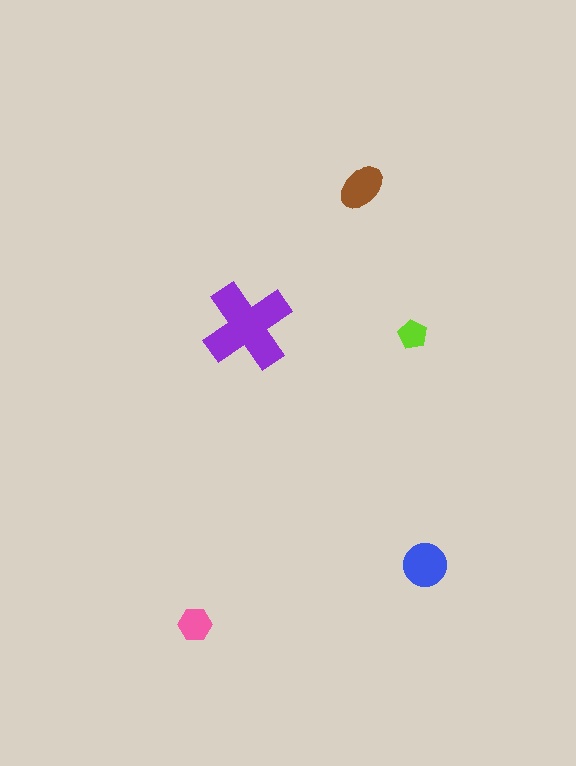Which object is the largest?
The purple cross.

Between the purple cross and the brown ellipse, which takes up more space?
The purple cross.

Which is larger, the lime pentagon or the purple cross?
The purple cross.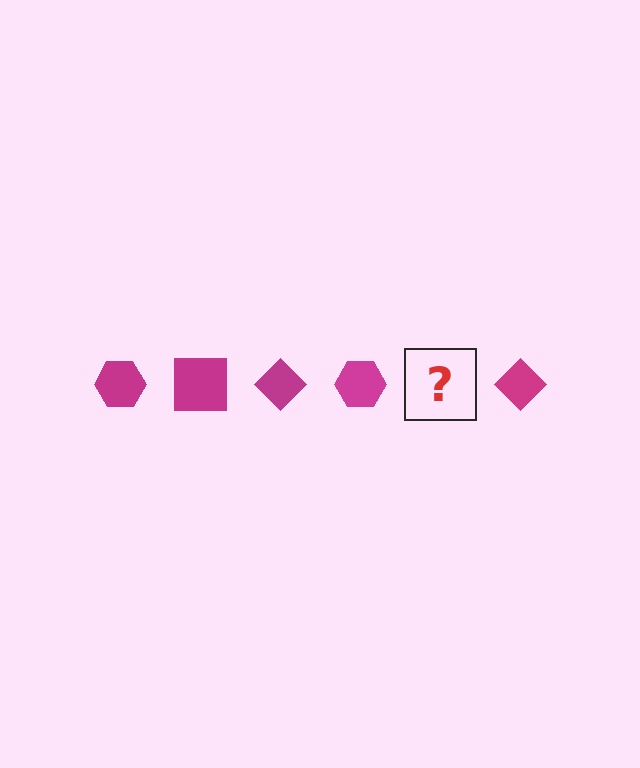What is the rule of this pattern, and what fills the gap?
The rule is that the pattern cycles through hexagon, square, diamond shapes in magenta. The gap should be filled with a magenta square.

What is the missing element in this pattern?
The missing element is a magenta square.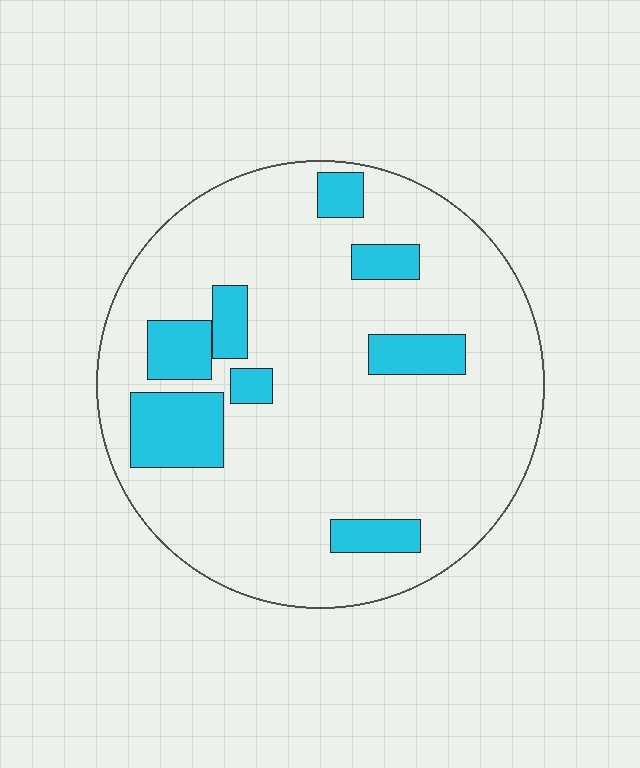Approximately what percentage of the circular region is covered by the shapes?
Approximately 15%.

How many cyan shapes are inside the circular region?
8.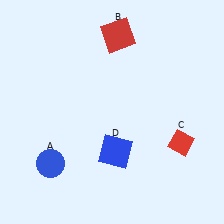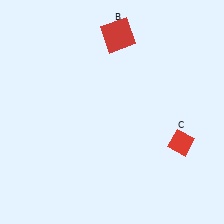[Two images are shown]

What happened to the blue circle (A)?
The blue circle (A) was removed in Image 2. It was in the bottom-left area of Image 1.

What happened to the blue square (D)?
The blue square (D) was removed in Image 2. It was in the bottom-right area of Image 1.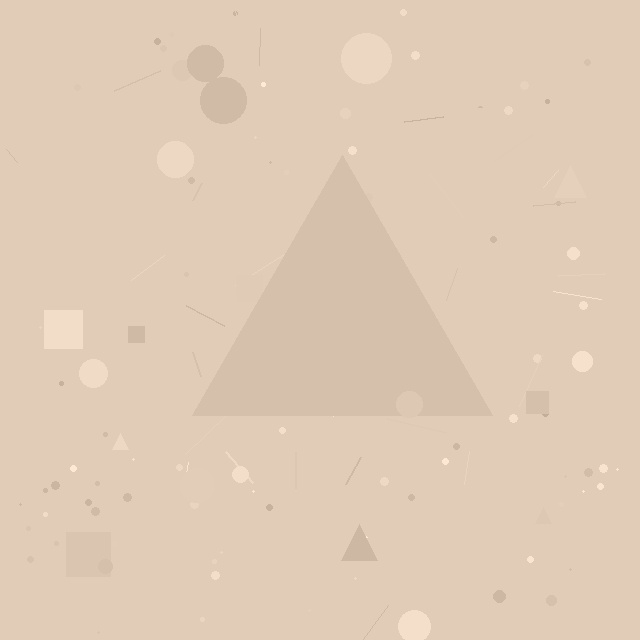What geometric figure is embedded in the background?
A triangle is embedded in the background.